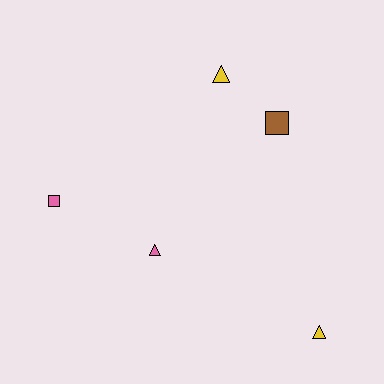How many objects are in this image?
There are 5 objects.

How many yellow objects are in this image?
There are 2 yellow objects.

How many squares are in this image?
There are 2 squares.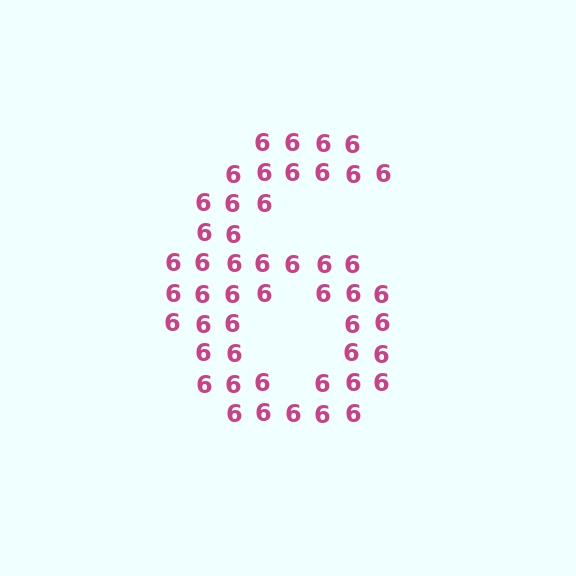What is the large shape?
The large shape is the digit 6.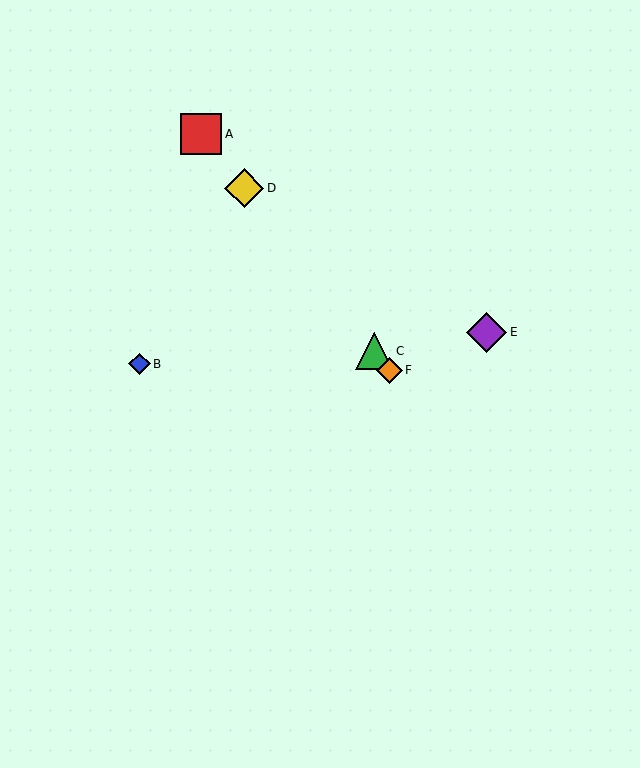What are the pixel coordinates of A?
Object A is at (201, 134).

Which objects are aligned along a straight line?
Objects A, C, D, F are aligned along a straight line.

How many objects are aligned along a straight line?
4 objects (A, C, D, F) are aligned along a straight line.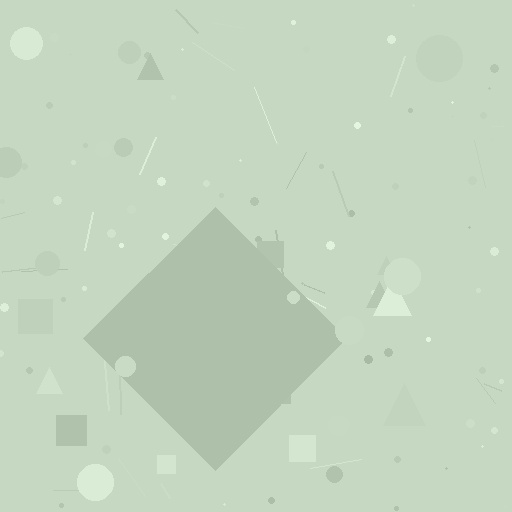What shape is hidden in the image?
A diamond is hidden in the image.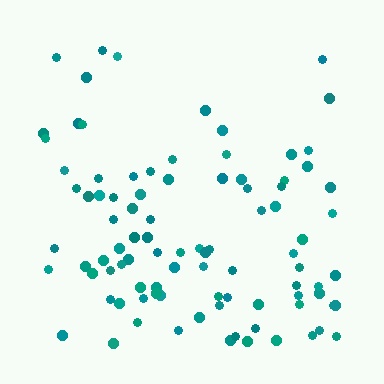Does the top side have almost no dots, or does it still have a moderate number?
Still a moderate number, just noticeably fewer than the bottom.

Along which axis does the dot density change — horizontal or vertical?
Vertical.